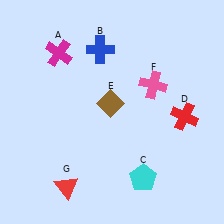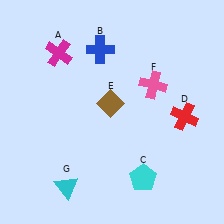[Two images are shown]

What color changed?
The triangle (G) changed from red in Image 1 to cyan in Image 2.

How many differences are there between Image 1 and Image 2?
There is 1 difference between the two images.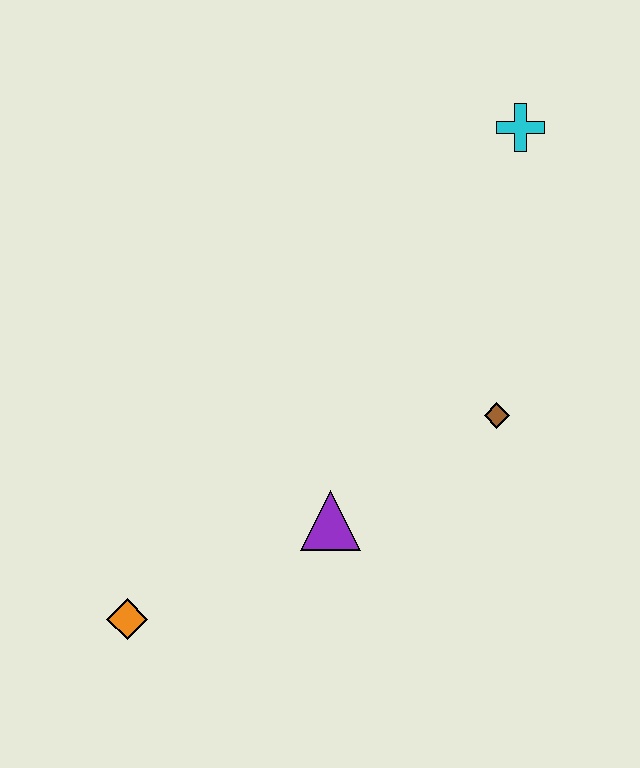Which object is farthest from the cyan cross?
The orange diamond is farthest from the cyan cross.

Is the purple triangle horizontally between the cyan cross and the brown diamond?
No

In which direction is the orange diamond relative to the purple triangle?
The orange diamond is to the left of the purple triangle.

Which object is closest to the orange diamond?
The purple triangle is closest to the orange diamond.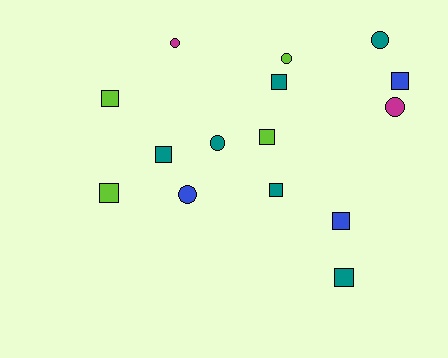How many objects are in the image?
There are 15 objects.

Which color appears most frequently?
Teal, with 6 objects.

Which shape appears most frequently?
Square, with 9 objects.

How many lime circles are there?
There is 1 lime circle.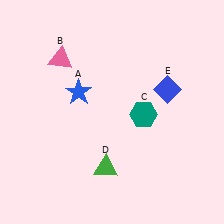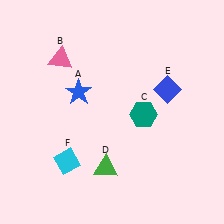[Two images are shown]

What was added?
A cyan diamond (F) was added in Image 2.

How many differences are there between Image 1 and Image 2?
There is 1 difference between the two images.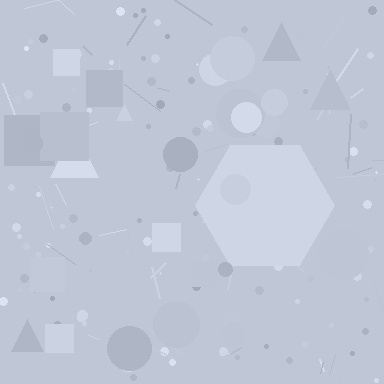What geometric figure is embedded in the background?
A hexagon is embedded in the background.